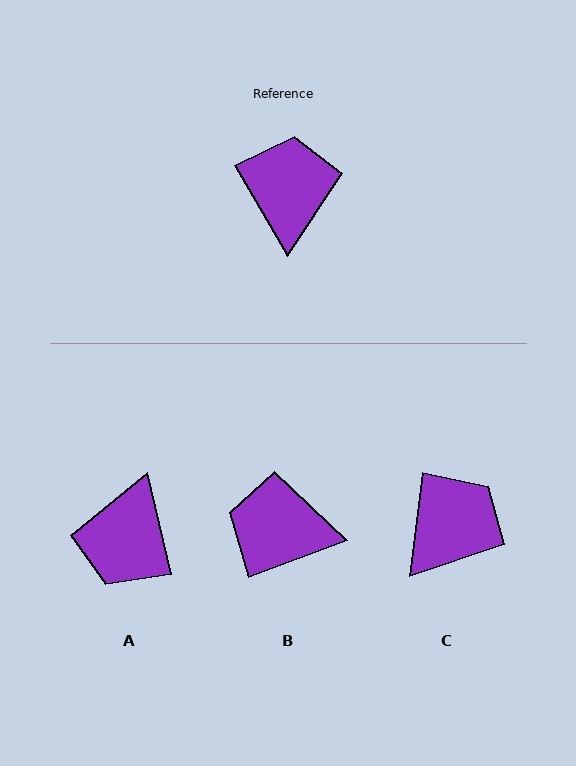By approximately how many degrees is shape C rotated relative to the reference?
Approximately 38 degrees clockwise.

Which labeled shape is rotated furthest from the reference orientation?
A, about 163 degrees away.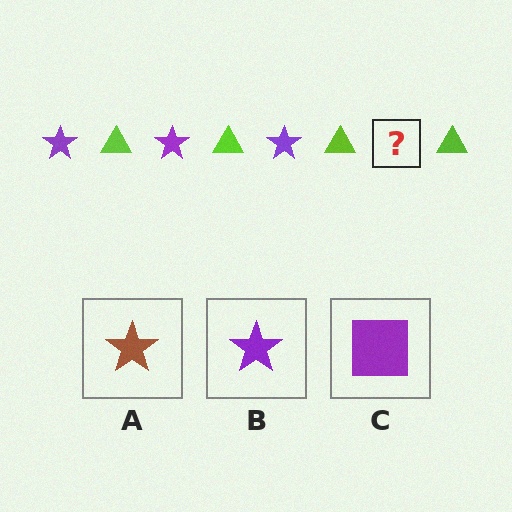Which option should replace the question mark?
Option B.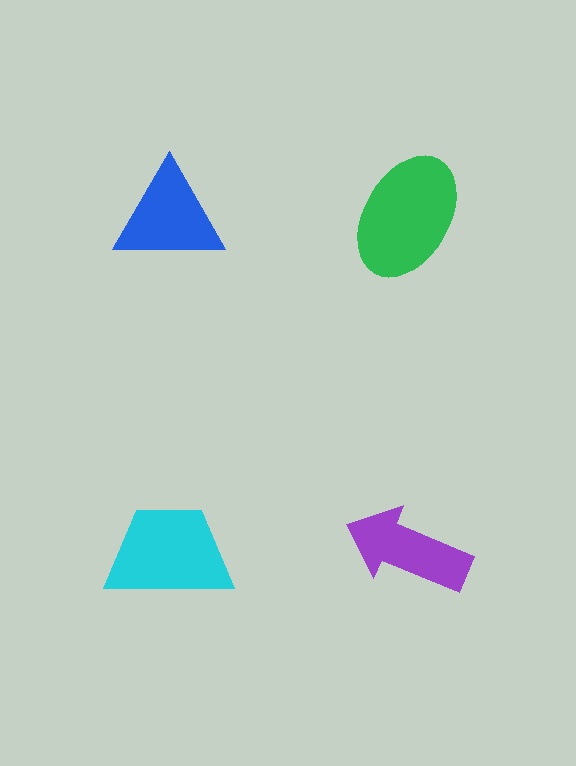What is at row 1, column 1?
A blue triangle.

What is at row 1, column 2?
A green ellipse.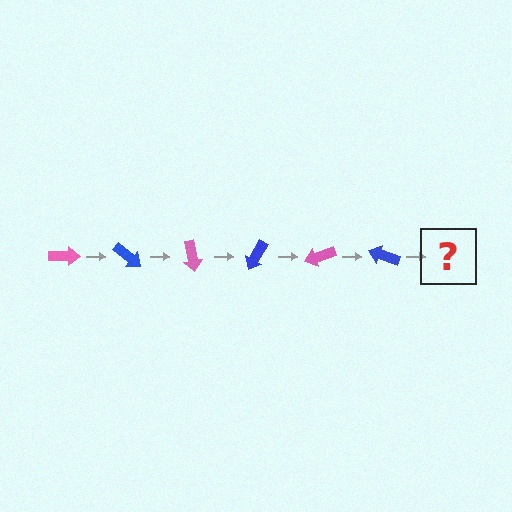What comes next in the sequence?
The next element should be a pink arrow, rotated 240 degrees from the start.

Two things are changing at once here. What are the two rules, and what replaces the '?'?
The two rules are that it rotates 40 degrees each step and the color cycles through pink and blue. The '?' should be a pink arrow, rotated 240 degrees from the start.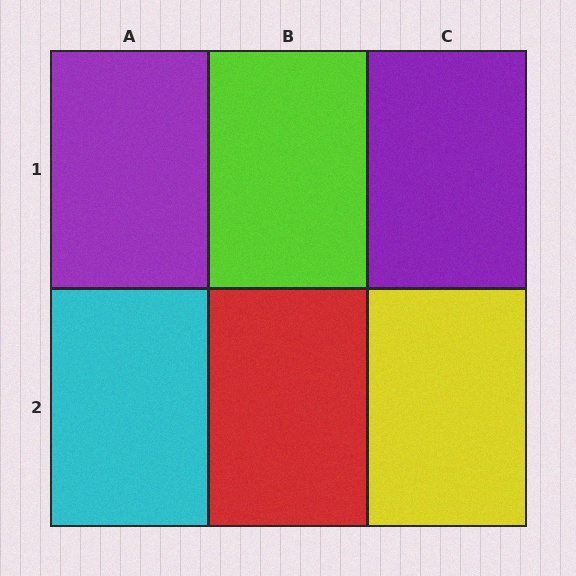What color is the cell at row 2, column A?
Cyan.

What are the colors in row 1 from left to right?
Purple, lime, purple.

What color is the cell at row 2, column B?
Red.